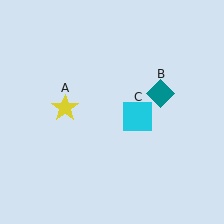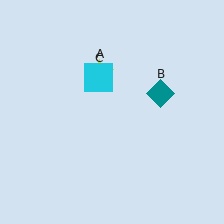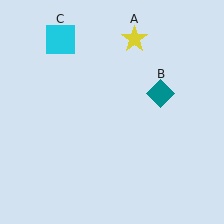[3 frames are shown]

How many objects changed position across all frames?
2 objects changed position: yellow star (object A), cyan square (object C).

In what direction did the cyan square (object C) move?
The cyan square (object C) moved up and to the left.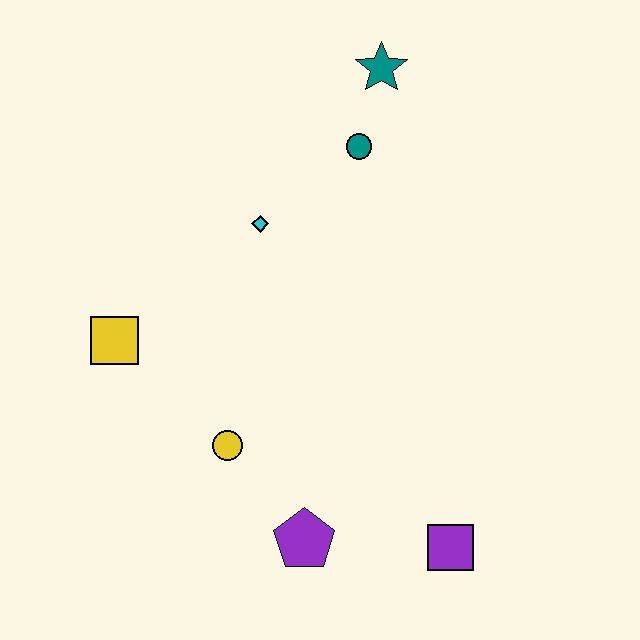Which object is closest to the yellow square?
The yellow circle is closest to the yellow square.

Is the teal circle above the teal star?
No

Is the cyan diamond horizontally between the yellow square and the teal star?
Yes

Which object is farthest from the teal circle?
The purple square is farthest from the teal circle.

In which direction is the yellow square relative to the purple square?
The yellow square is to the left of the purple square.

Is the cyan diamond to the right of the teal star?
No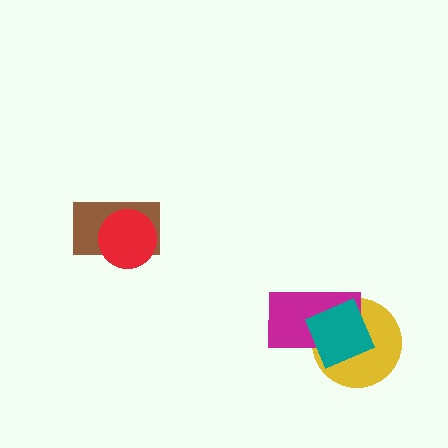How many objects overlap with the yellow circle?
2 objects overlap with the yellow circle.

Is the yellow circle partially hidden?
Yes, it is partially covered by another shape.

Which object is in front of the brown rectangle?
The red circle is in front of the brown rectangle.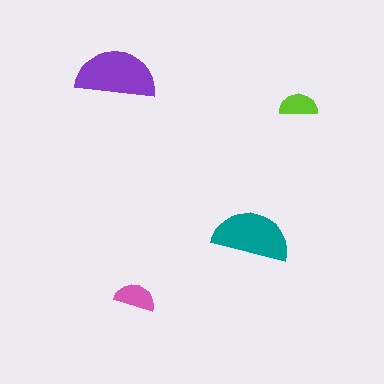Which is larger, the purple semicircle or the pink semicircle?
The purple one.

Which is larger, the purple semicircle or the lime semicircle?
The purple one.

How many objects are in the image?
There are 4 objects in the image.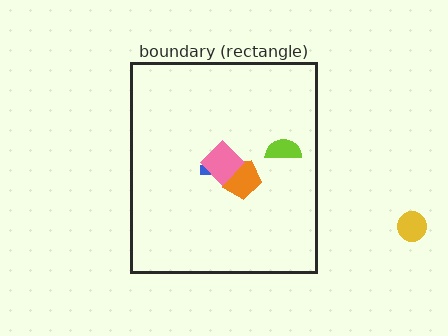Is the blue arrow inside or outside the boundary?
Inside.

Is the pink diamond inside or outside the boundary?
Inside.